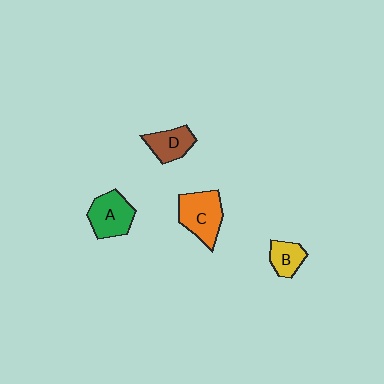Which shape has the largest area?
Shape C (orange).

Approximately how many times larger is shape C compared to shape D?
Approximately 1.5 times.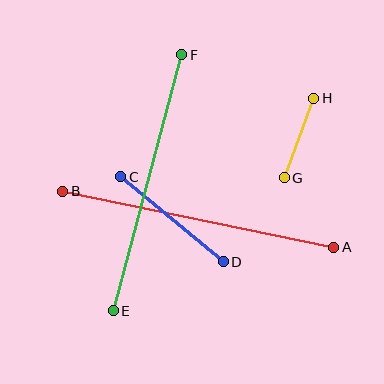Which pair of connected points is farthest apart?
Points A and B are farthest apart.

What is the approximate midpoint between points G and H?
The midpoint is at approximately (299, 138) pixels.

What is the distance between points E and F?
The distance is approximately 265 pixels.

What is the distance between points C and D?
The distance is approximately 133 pixels.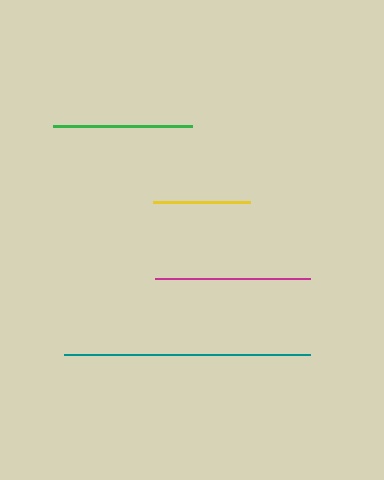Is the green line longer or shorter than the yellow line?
The green line is longer than the yellow line.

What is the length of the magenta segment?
The magenta segment is approximately 155 pixels long.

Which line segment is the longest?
The teal line is the longest at approximately 246 pixels.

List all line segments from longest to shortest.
From longest to shortest: teal, magenta, green, yellow.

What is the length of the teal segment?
The teal segment is approximately 246 pixels long.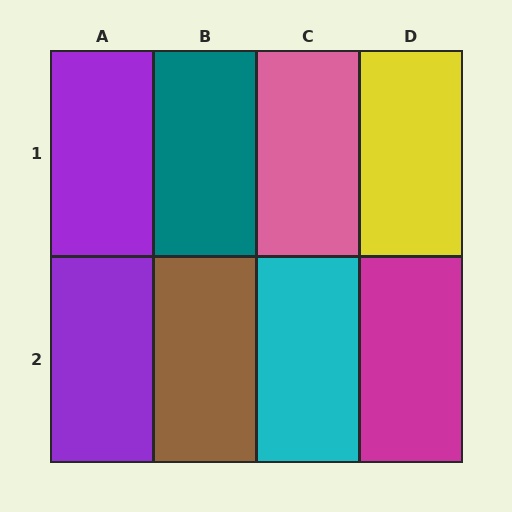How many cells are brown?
1 cell is brown.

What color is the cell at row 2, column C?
Cyan.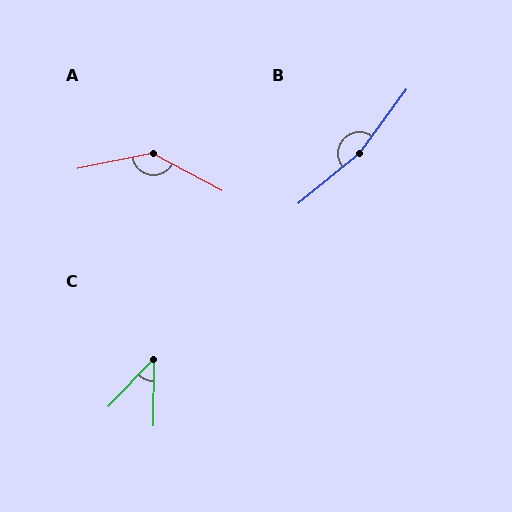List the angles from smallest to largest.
C (43°), A (140°), B (166°).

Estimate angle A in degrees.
Approximately 140 degrees.